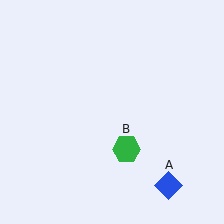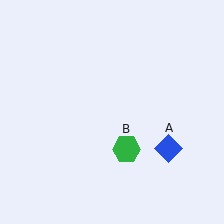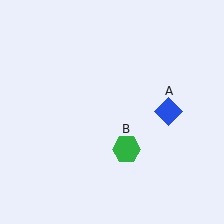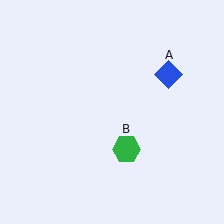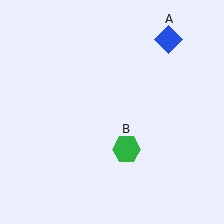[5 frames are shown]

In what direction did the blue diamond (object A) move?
The blue diamond (object A) moved up.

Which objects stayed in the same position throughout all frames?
Green hexagon (object B) remained stationary.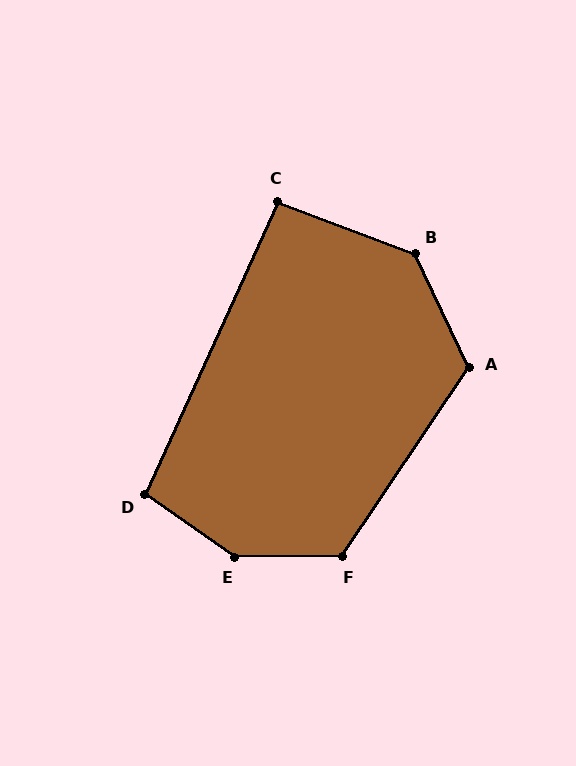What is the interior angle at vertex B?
Approximately 136 degrees (obtuse).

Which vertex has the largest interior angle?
E, at approximately 145 degrees.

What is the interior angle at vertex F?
Approximately 124 degrees (obtuse).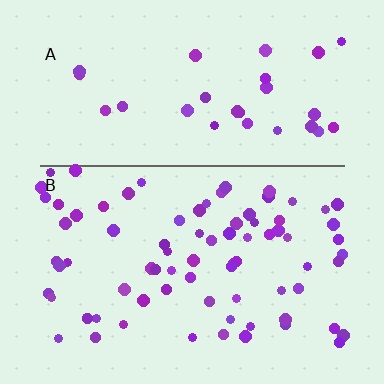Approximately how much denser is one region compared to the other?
Approximately 2.5× — region B over region A.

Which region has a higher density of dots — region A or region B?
B (the bottom).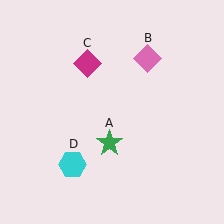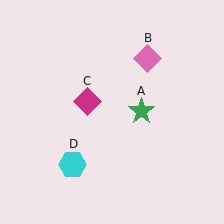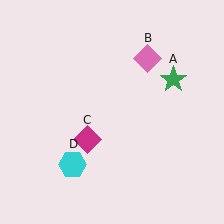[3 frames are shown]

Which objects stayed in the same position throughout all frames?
Pink diamond (object B) and cyan hexagon (object D) remained stationary.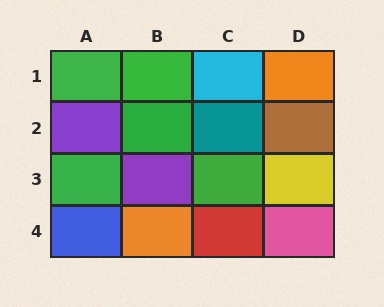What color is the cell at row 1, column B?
Green.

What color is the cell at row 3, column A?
Green.